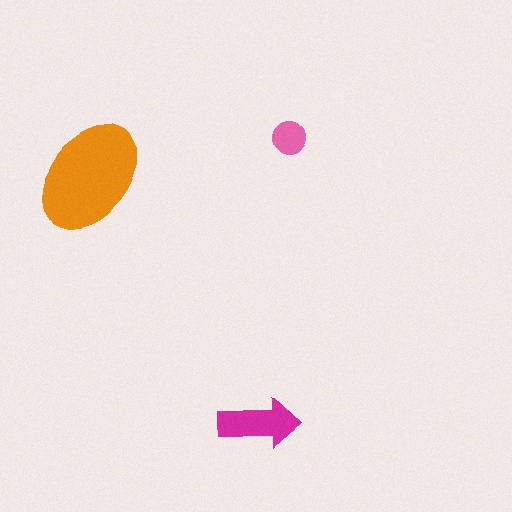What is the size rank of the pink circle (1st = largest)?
3rd.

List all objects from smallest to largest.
The pink circle, the magenta arrow, the orange ellipse.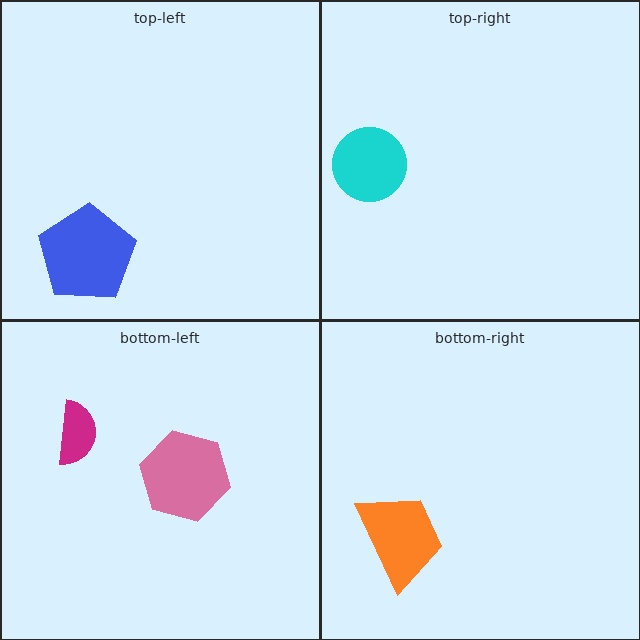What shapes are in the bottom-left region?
The pink hexagon, the magenta semicircle.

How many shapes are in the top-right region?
1.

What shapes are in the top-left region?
The blue pentagon.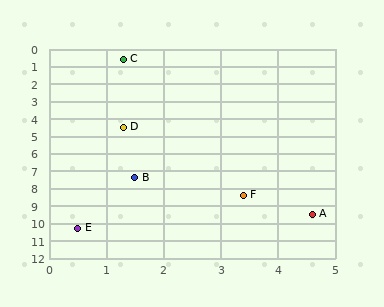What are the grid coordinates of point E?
Point E is at approximately (0.5, 10.3).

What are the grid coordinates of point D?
Point D is at approximately (1.3, 4.5).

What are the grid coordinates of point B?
Point B is at approximately (1.5, 7.4).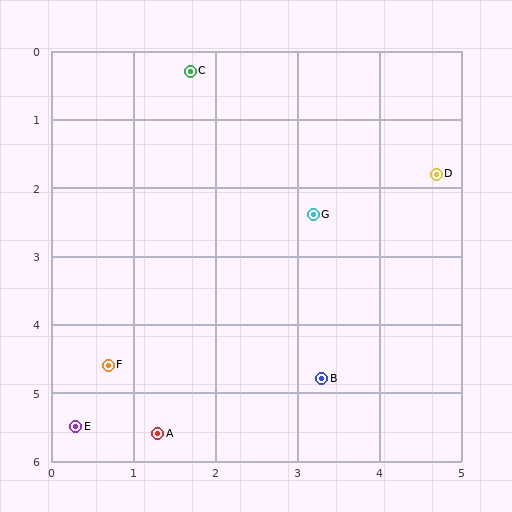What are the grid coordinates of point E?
Point E is at approximately (0.3, 5.5).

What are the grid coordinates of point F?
Point F is at approximately (0.7, 4.6).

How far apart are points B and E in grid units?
Points B and E are about 3.1 grid units apart.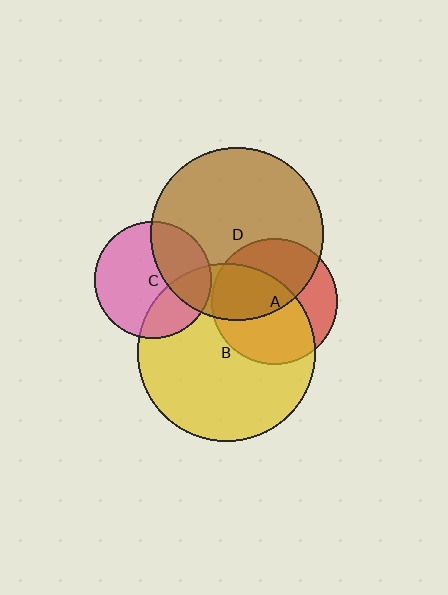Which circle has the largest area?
Circle B (yellow).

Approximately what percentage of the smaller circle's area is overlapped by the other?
Approximately 20%.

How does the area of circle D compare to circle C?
Approximately 2.2 times.